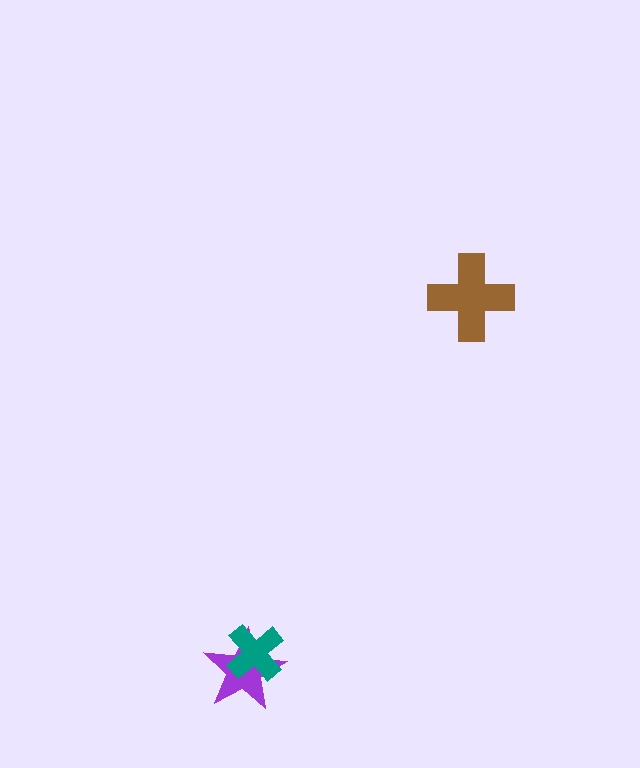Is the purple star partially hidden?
Yes, it is partially covered by another shape.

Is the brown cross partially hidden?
No, no other shape covers it.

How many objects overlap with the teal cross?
1 object overlaps with the teal cross.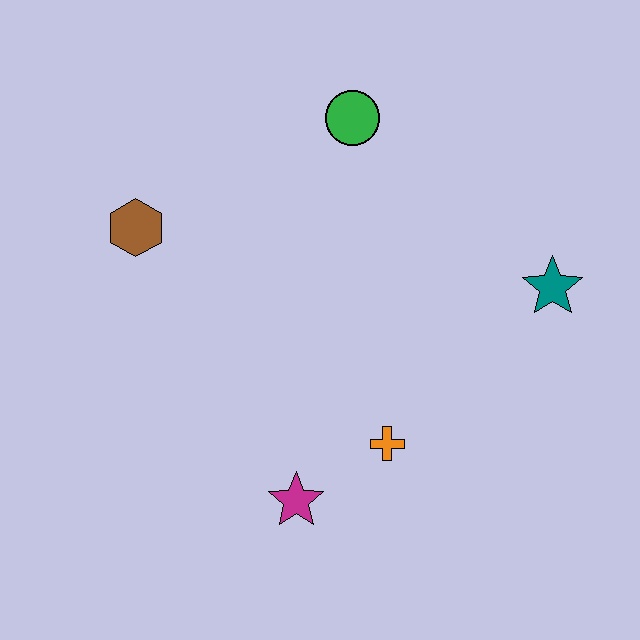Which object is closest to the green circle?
The brown hexagon is closest to the green circle.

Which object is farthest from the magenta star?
The green circle is farthest from the magenta star.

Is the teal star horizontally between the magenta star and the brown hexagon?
No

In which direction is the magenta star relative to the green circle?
The magenta star is below the green circle.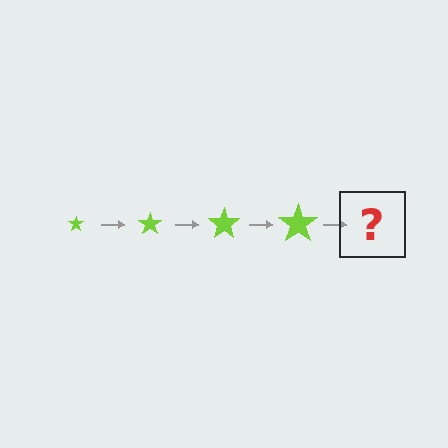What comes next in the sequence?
The next element should be a lime star, larger than the previous one.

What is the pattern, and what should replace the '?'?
The pattern is that the star gets progressively larger each step. The '?' should be a lime star, larger than the previous one.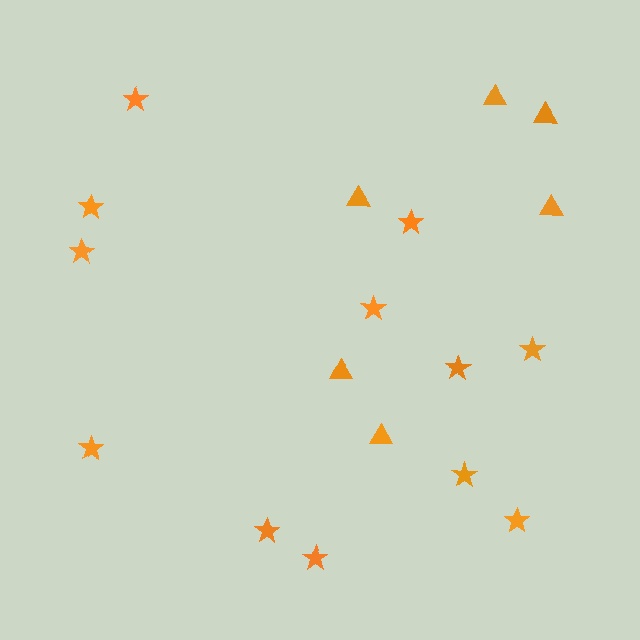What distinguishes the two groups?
There are 2 groups: one group of triangles (6) and one group of stars (12).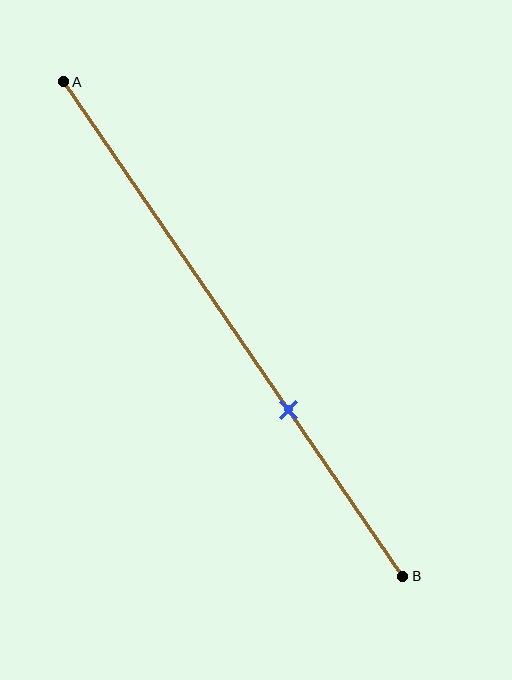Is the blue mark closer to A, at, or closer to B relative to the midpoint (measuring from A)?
The blue mark is closer to point B than the midpoint of segment AB.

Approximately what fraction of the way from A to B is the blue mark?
The blue mark is approximately 65% of the way from A to B.